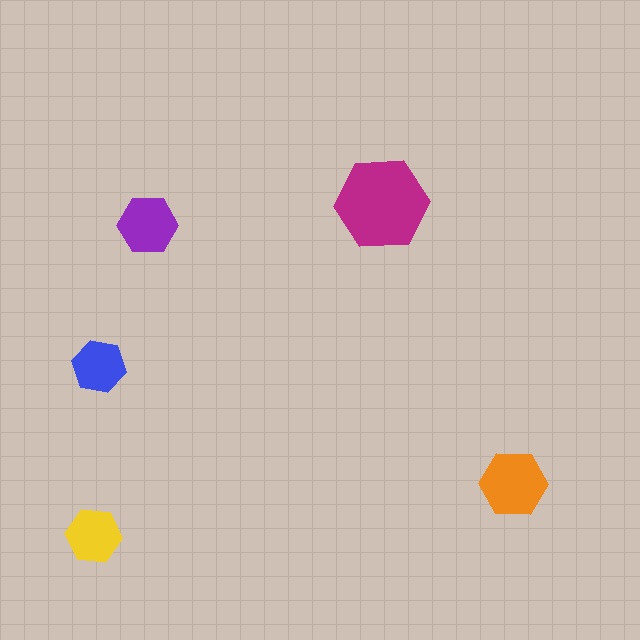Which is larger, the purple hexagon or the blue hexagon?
The purple one.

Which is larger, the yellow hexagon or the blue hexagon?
The yellow one.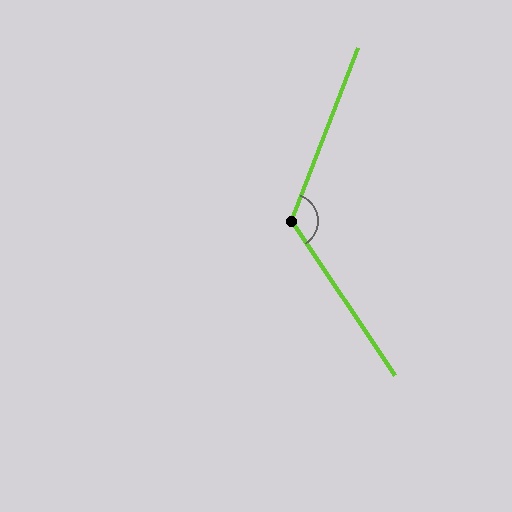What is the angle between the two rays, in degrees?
Approximately 125 degrees.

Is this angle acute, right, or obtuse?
It is obtuse.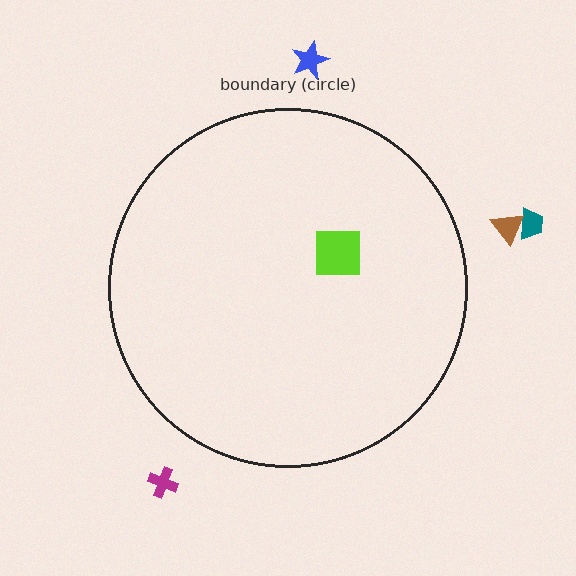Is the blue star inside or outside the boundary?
Outside.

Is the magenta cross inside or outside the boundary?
Outside.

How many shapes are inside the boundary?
1 inside, 4 outside.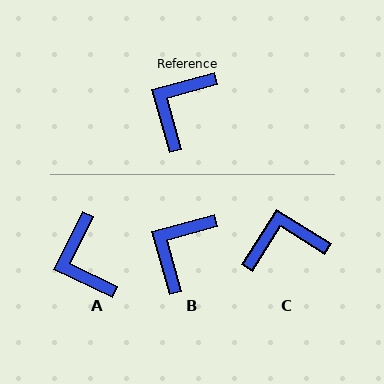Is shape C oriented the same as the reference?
No, it is off by about 47 degrees.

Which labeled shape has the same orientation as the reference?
B.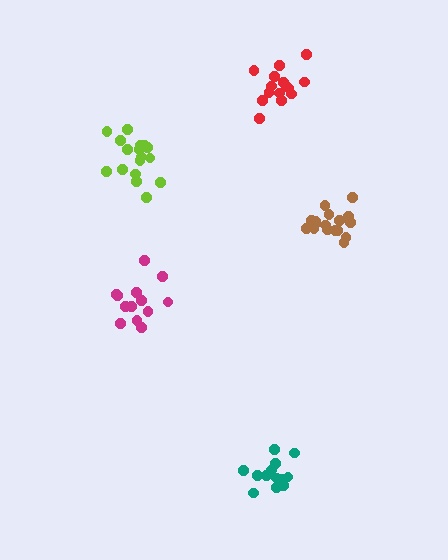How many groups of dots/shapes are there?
There are 5 groups.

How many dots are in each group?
Group 1: 13 dots, Group 2: 17 dots, Group 3: 13 dots, Group 4: 17 dots, Group 5: 15 dots (75 total).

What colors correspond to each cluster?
The clusters are colored: magenta, lime, teal, brown, red.